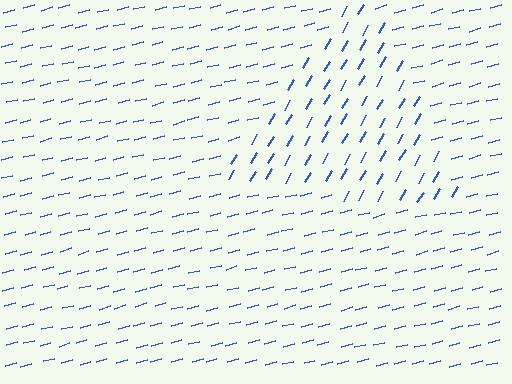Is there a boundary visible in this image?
Yes, there is a texture boundary formed by a change in line orientation.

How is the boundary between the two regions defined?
The boundary is defined purely by a change in line orientation (approximately 45 degrees difference). All lines are the same color and thickness.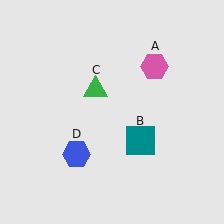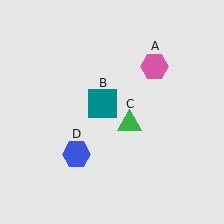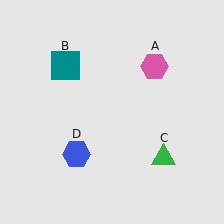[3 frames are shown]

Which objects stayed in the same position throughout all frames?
Pink hexagon (object A) and blue hexagon (object D) remained stationary.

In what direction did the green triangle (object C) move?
The green triangle (object C) moved down and to the right.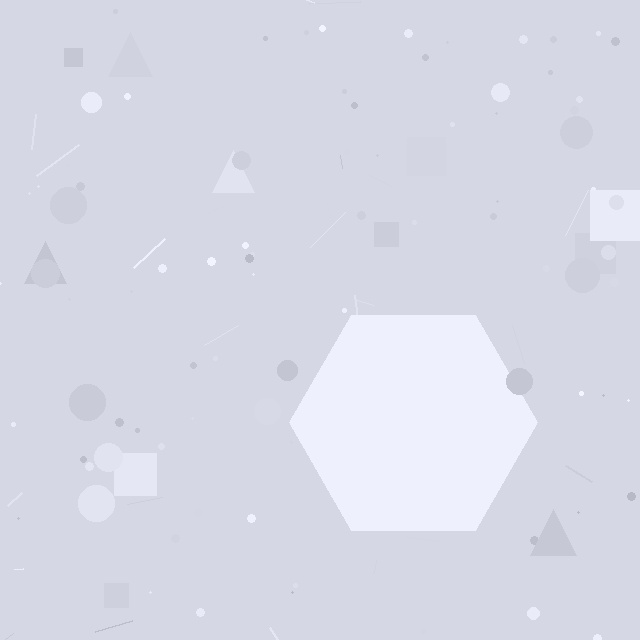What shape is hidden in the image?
A hexagon is hidden in the image.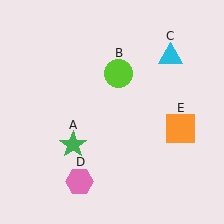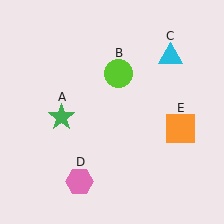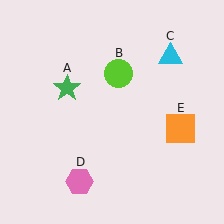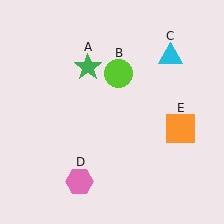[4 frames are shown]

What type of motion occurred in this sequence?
The green star (object A) rotated clockwise around the center of the scene.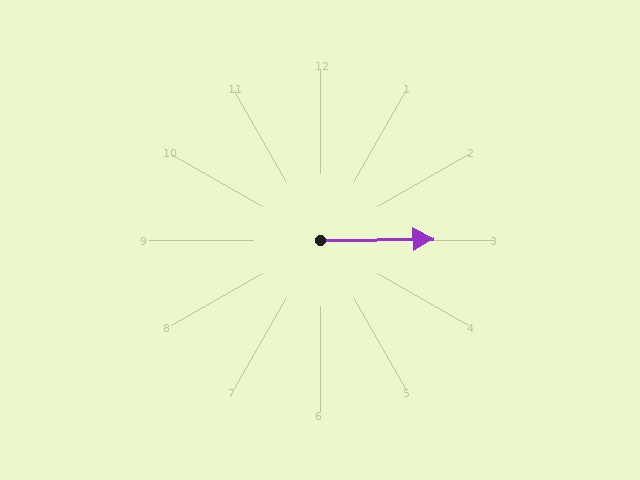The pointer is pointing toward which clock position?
Roughly 3 o'clock.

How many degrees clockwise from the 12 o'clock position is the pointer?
Approximately 89 degrees.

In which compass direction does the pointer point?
East.